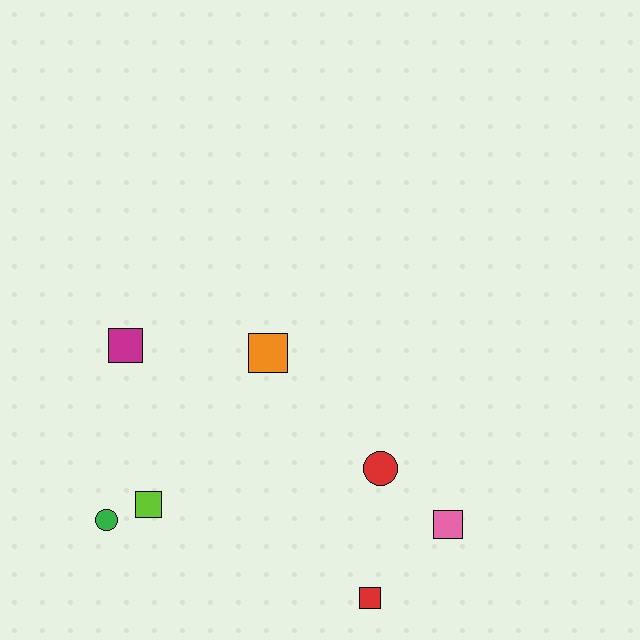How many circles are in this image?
There are 2 circles.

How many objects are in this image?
There are 7 objects.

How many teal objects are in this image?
There are no teal objects.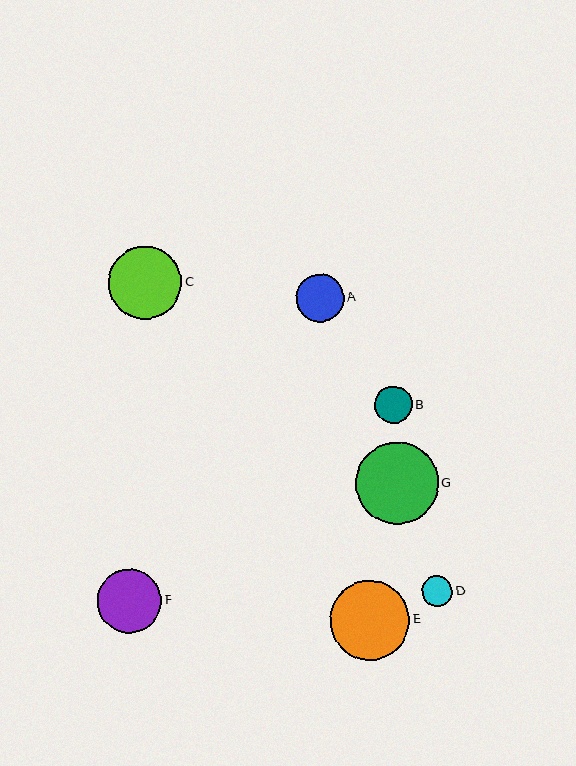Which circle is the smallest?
Circle D is the smallest with a size of approximately 30 pixels.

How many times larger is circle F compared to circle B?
Circle F is approximately 1.7 times the size of circle B.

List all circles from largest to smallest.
From largest to smallest: G, E, C, F, A, B, D.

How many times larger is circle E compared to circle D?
Circle E is approximately 2.6 times the size of circle D.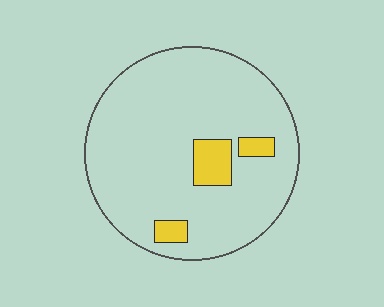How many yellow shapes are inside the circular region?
3.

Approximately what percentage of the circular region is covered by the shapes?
Approximately 10%.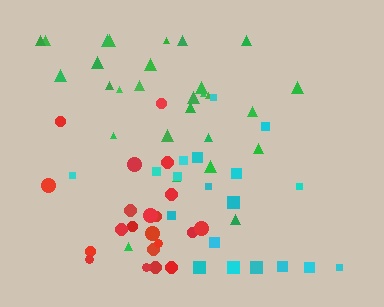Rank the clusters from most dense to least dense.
red, green, cyan.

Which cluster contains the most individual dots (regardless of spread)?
Green (28).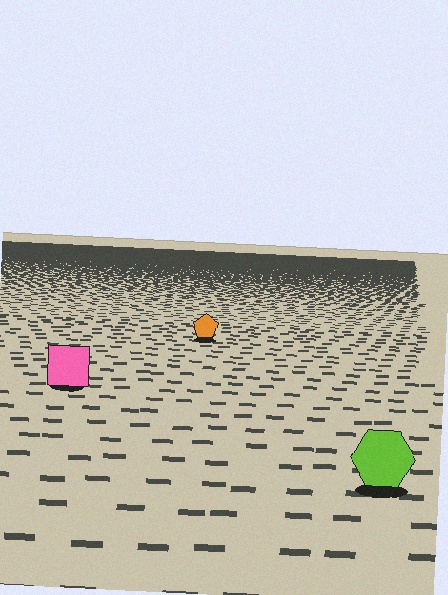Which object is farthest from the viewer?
The orange pentagon is farthest from the viewer. It appears smaller and the ground texture around it is denser.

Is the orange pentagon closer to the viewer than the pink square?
No. The pink square is closer — you can tell from the texture gradient: the ground texture is coarser near it.